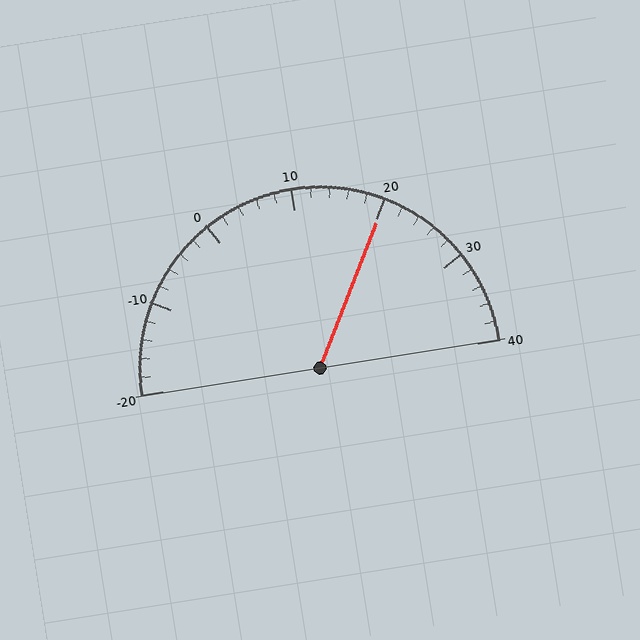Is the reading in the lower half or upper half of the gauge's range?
The reading is in the upper half of the range (-20 to 40).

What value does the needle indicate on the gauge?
The needle indicates approximately 20.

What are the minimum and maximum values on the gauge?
The gauge ranges from -20 to 40.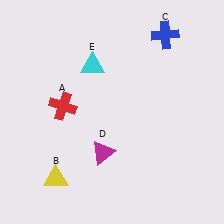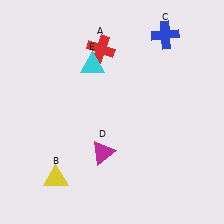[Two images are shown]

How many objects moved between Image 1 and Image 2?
1 object moved between the two images.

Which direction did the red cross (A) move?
The red cross (A) moved up.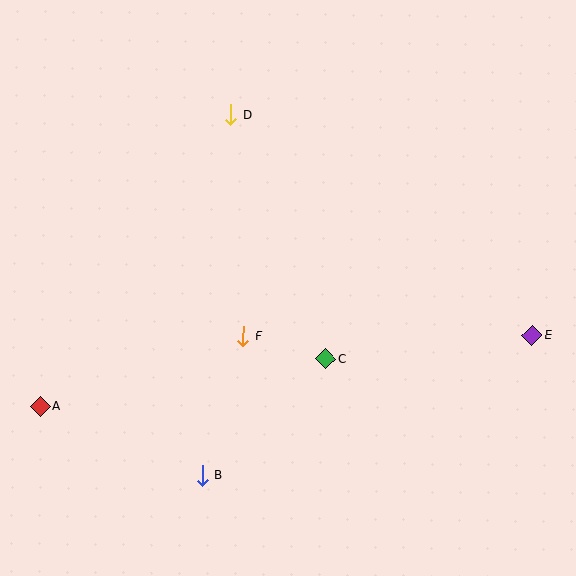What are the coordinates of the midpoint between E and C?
The midpoint between E and C is at (429, 347).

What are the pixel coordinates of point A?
Point A is at (40, 407).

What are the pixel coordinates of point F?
Point F is at (243, 336).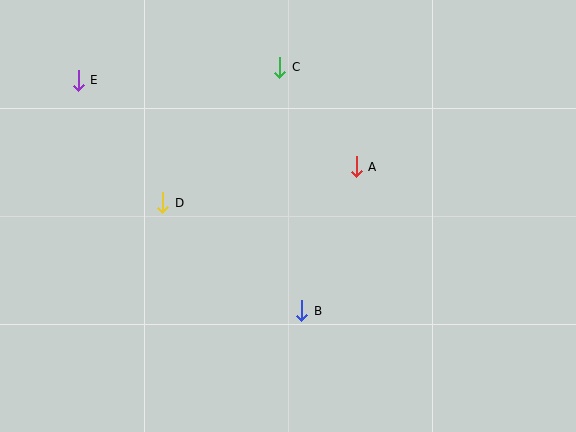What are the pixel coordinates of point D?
Point D is at (163, 203).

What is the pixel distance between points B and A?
The distance between B and A is 154 pixels.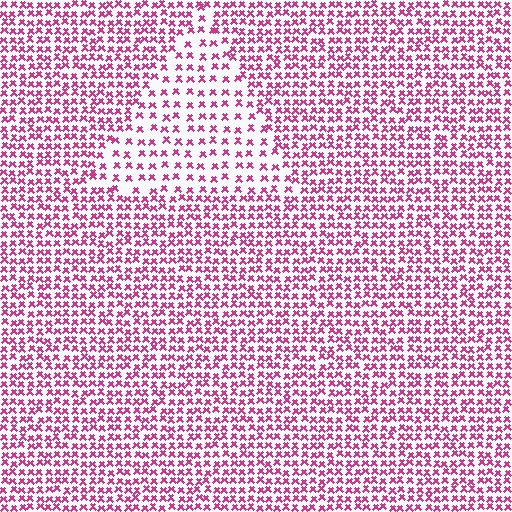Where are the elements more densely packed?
The elements are more densely packed outside the triangle boundary.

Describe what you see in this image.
The image contains small magenta elements arranged at two different densities. A triangle-shaped region is visible where the elements are less densely packed than the surrounding area.